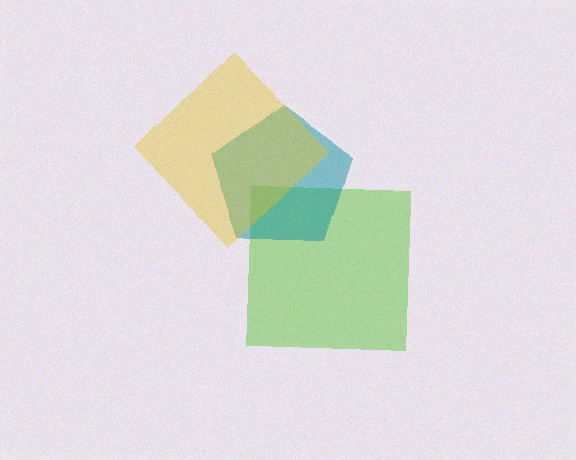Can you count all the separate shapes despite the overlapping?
Yes, there are 3 separate shapes.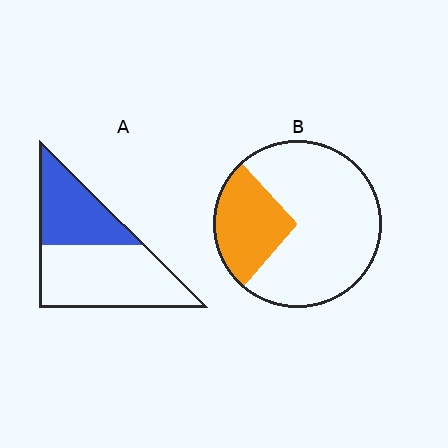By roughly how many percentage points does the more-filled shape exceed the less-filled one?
By roughly 10 percentage points (A over B).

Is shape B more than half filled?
No.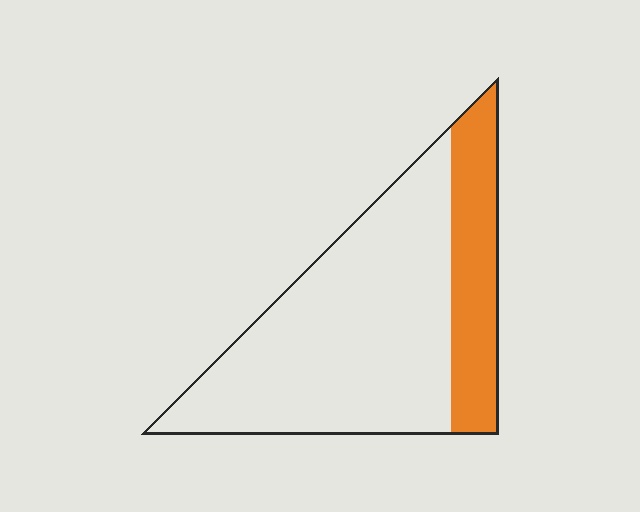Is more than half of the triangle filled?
No.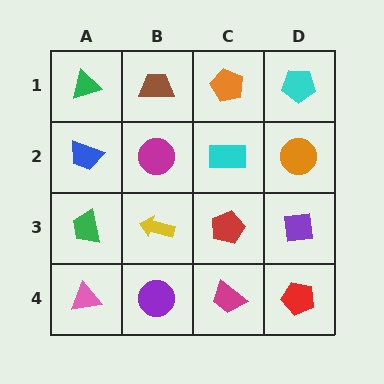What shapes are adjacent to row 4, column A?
A green trapezoid (row 3, column A), a purple circle (row 4, column B).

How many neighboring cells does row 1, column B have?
3.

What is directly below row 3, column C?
A magenta trapezoid.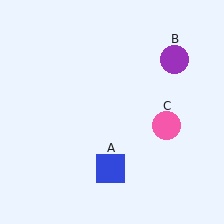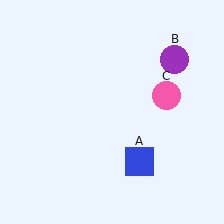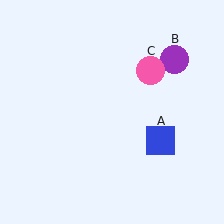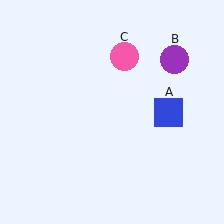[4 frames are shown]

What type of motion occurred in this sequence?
The blue square (object A), pink circle (object C) rotated counterclockwise around the center of the scene.